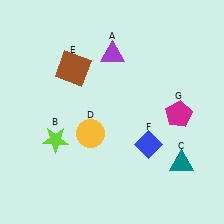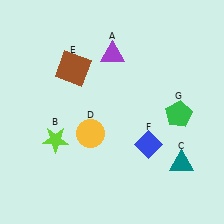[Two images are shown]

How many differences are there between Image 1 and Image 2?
There is 1 difference between the two images.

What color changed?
The pentagon (G) changed from magenta in Image 1 to green in Image 2.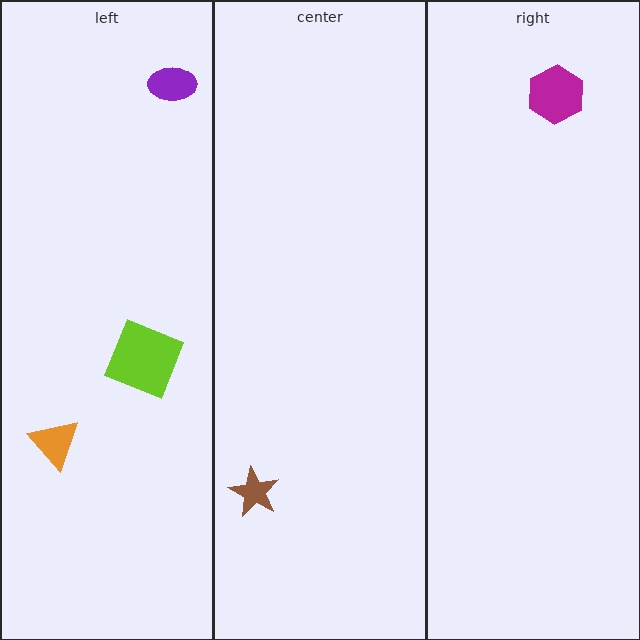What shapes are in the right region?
The magenta hexagon.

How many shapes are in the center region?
1.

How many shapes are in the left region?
3.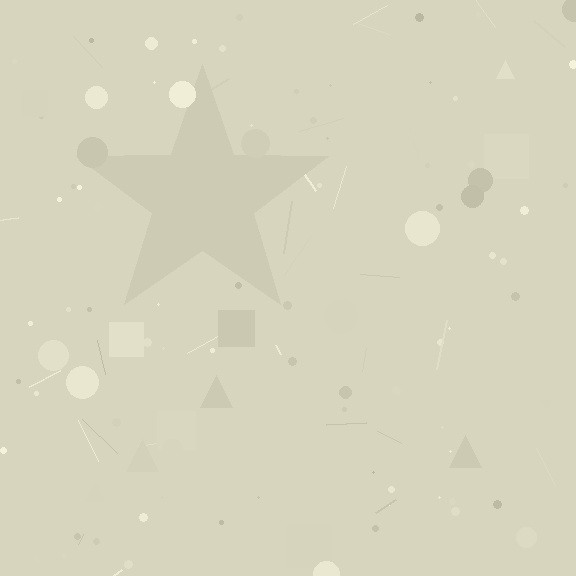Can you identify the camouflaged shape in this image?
The camouflaged shape is a star.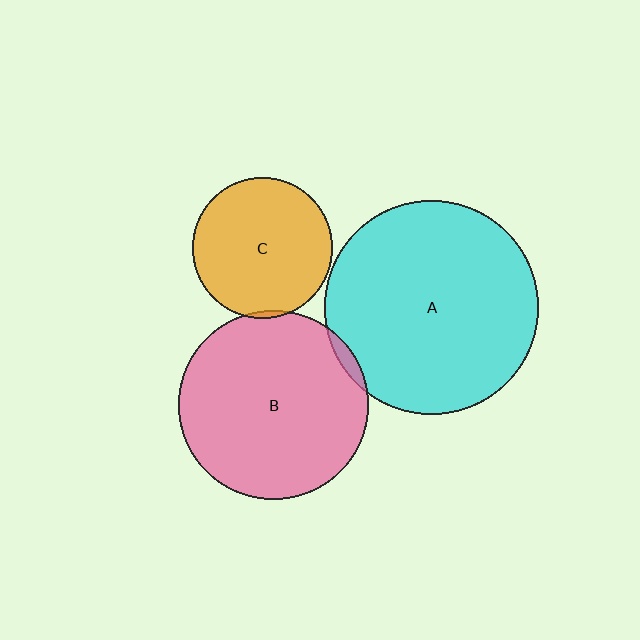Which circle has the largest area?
Circle A (cyan).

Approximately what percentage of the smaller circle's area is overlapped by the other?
Approximately 5%.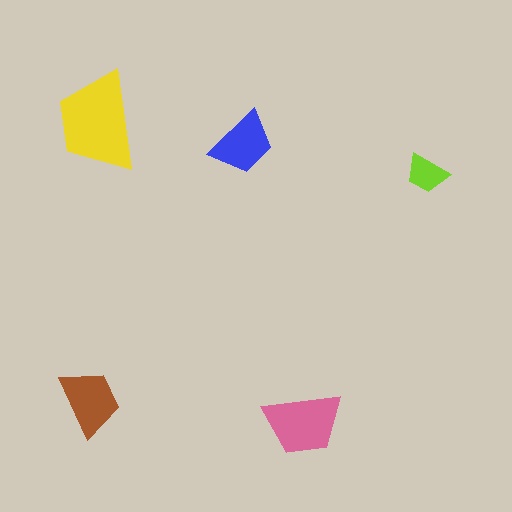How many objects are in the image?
There are 5 objects in the image.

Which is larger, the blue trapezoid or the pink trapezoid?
The pink one.